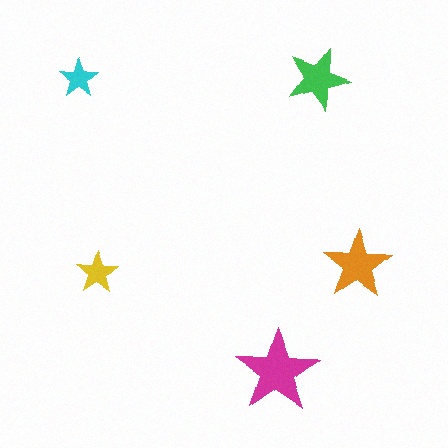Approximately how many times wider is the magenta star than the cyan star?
About 2 times wider.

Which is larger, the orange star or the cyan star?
The orange one.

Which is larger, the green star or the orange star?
The orange one.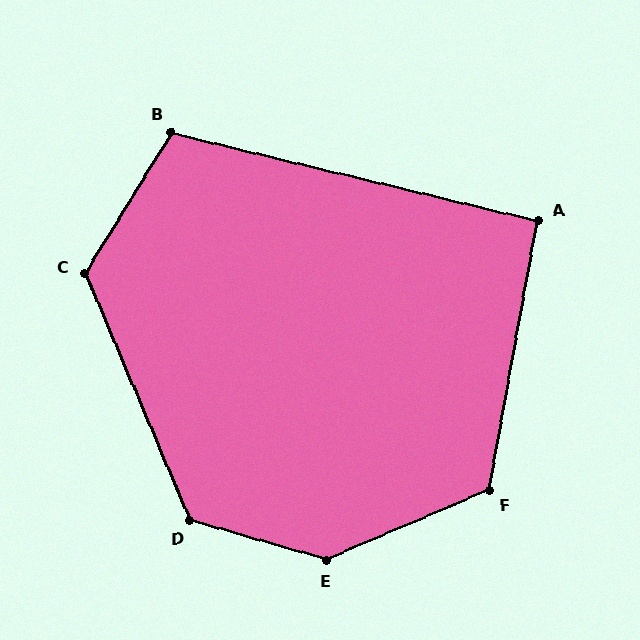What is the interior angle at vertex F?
Approximately 123 degrees (obtuse).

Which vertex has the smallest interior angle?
A, at approximately 93 degrees.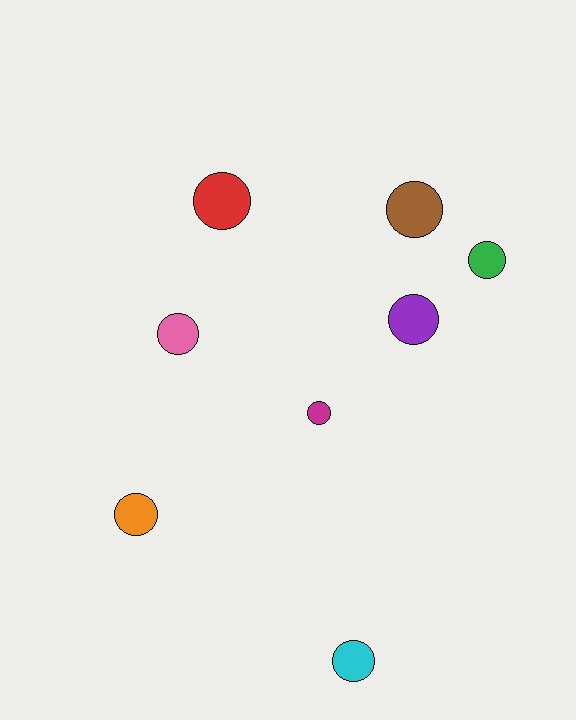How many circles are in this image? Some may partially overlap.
There are 8 circles.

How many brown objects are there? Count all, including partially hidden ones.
There is 1 brown object.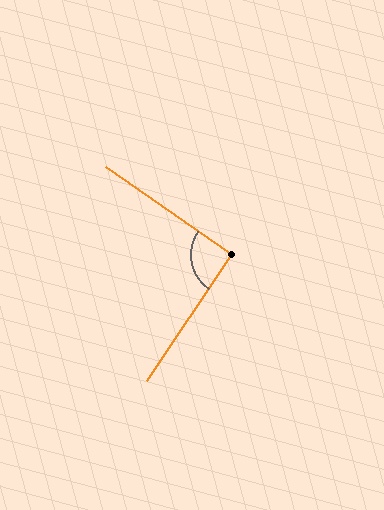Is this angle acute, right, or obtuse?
It is approximately a right angle.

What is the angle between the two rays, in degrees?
Approximately 91 degrees.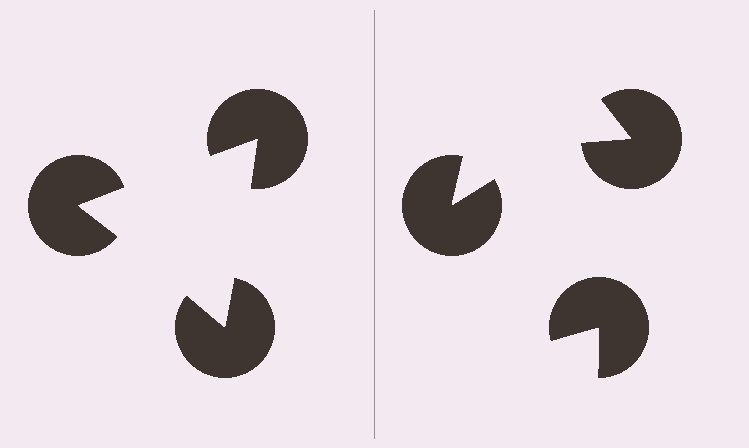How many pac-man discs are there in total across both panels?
6 — 3 on each side.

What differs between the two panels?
The pac-man discs are positioned identically on both sides; only the wedge orientations differ. On the left they align to a triangle; on the right they are misaligned.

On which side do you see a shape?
An illusory triangle appears on the left side. On the right side the wedge cuts are rotated, so no coherent shape forms.